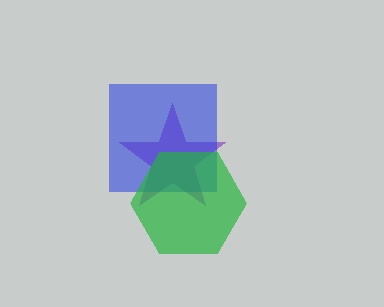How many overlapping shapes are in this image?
There are 3 overlapping shapes in the image.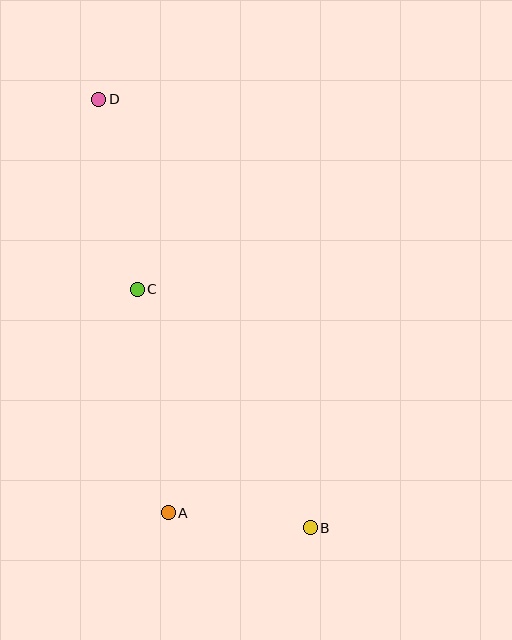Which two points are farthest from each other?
Points B and D are farthest from each other.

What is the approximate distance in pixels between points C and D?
The distance between C and D is approximately 194 pixels.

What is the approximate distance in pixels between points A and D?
The distance between A and D is approximately 419 pixels.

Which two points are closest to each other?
Points A and B are closest to each other.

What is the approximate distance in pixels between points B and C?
The distance between B and C is approximately 295 pixels.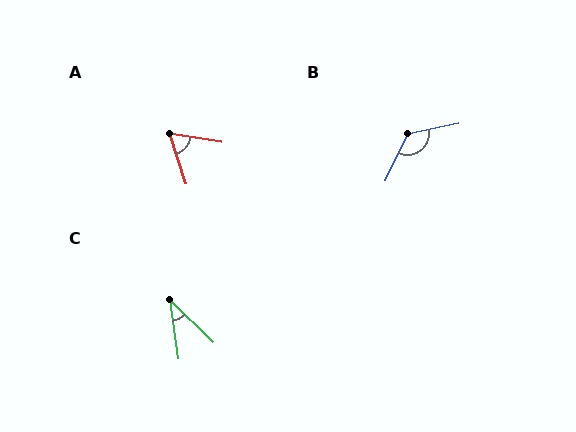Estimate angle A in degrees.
Approximately 63 degrees.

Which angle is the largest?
B, at approximately 127 degrees.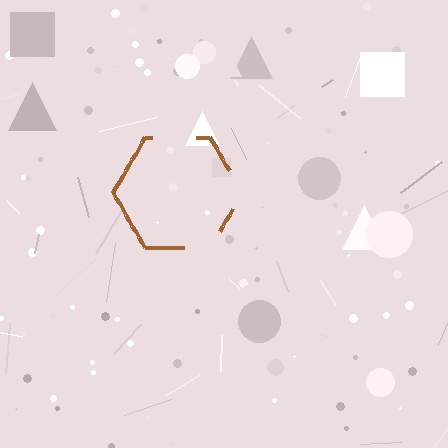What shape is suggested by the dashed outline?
The dashed outline suggests a hexagon.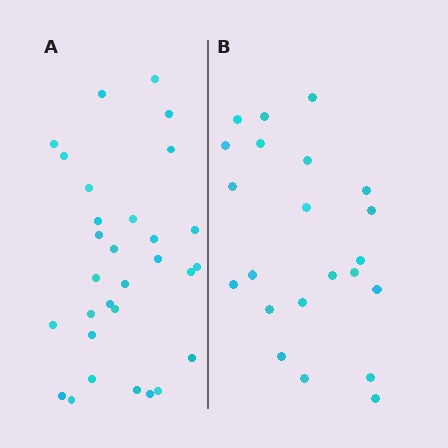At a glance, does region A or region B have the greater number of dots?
Region A (the left region) has more dots.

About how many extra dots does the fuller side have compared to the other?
Region A has roughly 8 or so more dots than region B.